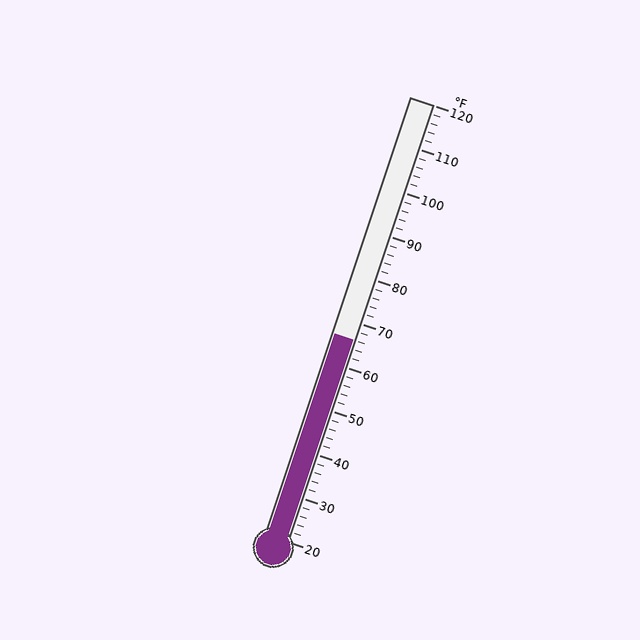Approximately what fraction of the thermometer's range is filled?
The thermometer is filled to approximately 45% of its range.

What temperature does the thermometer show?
The thermometer shows approximately 66°F.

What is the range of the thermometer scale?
The thermometer scale ranges from 20°F to 120°F.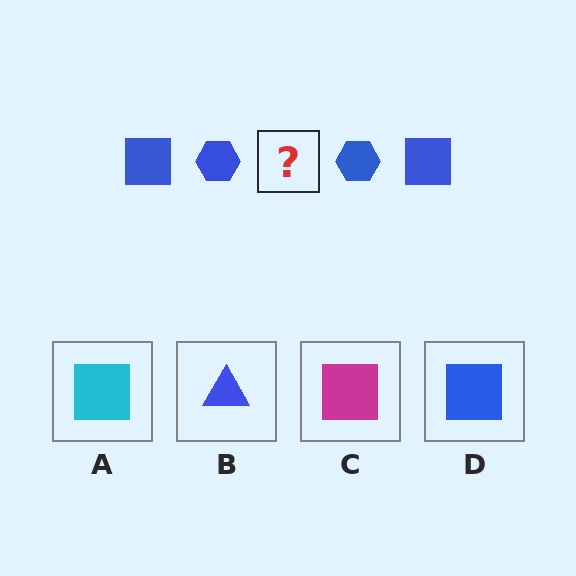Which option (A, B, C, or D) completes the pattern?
D.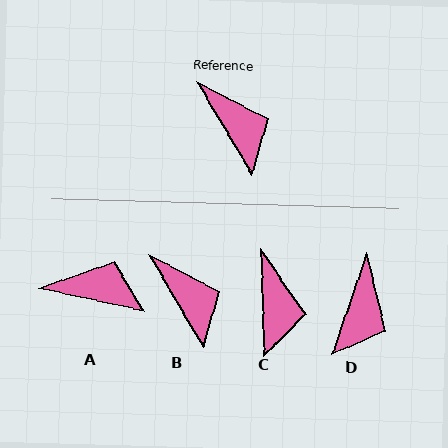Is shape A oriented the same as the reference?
No, it is off by about 47 degrees.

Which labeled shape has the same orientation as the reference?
B.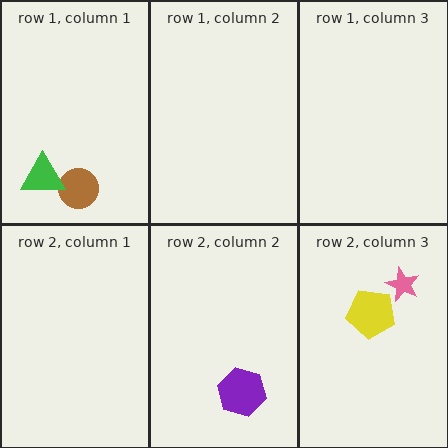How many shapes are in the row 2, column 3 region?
2.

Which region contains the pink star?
The row 2, column 3 region.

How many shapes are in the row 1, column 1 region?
2.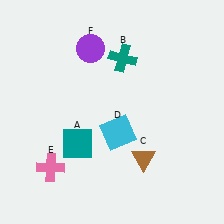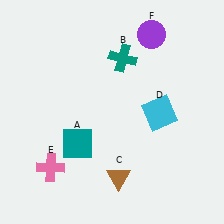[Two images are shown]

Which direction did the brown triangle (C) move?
The brown triangle (C) moved left.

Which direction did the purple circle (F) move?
The purple circle (F) moved right.